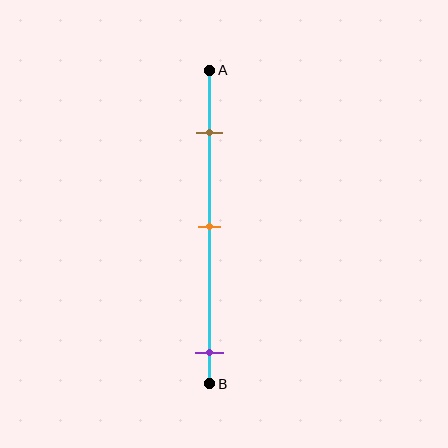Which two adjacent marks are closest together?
The brown and orange marks are the closest adjacent pair.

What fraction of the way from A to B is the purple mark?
The purple mark is approximately 90% (0.9) of the way from A to B.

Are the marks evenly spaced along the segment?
No, the marks are not evenly spaced.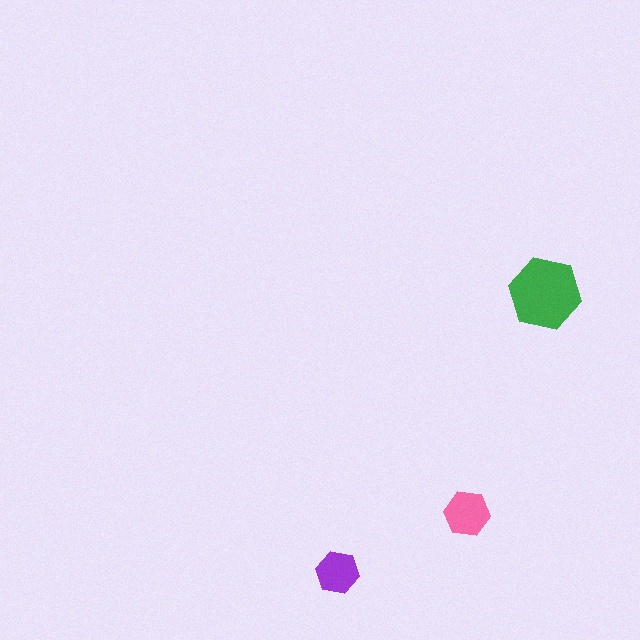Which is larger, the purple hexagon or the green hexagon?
The green one.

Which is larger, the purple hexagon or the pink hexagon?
The pink one.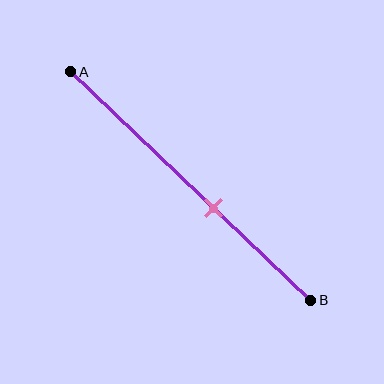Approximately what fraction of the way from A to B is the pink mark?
The pink mark is approximately 60% of the way from A to B.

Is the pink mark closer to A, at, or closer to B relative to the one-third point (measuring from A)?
The pink mark is closer to point B than the one-third point of segment AB.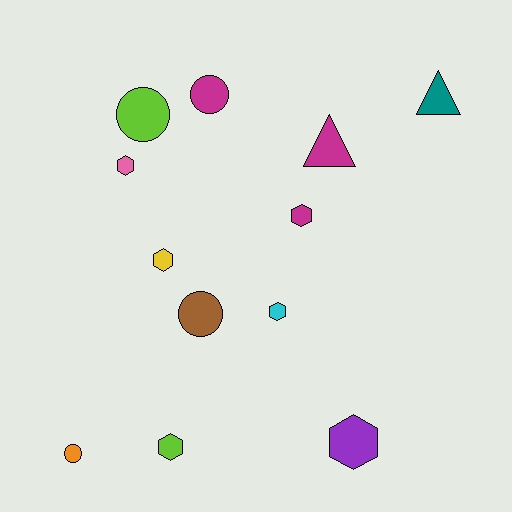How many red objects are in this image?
There are no red objects.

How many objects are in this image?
There are 12 objects.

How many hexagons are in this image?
There are 6 hexagons.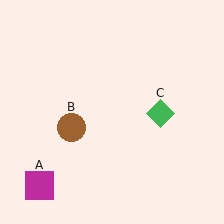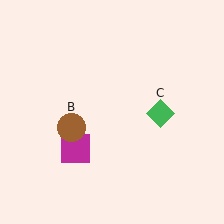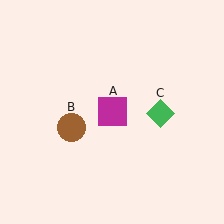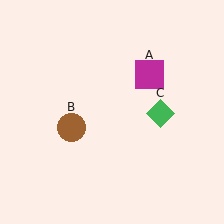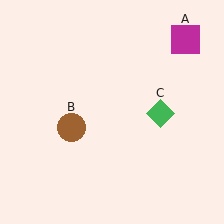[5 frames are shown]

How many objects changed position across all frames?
1 object changed position: magenta square (object A).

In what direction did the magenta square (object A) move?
The magenta square (object A) moved up and to the right.